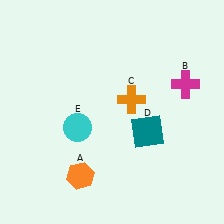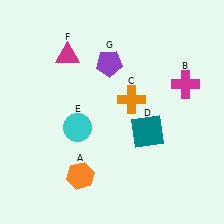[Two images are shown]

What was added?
A magenta triangle (F), a purple pentagon (G) were added in Image 2.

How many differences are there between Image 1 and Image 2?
There are 2 differences between the two images.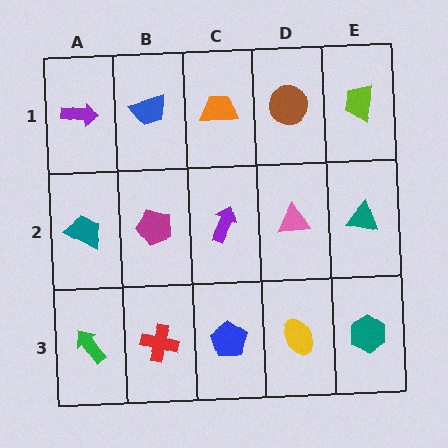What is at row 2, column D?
A pink triangle.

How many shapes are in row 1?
5 shapes.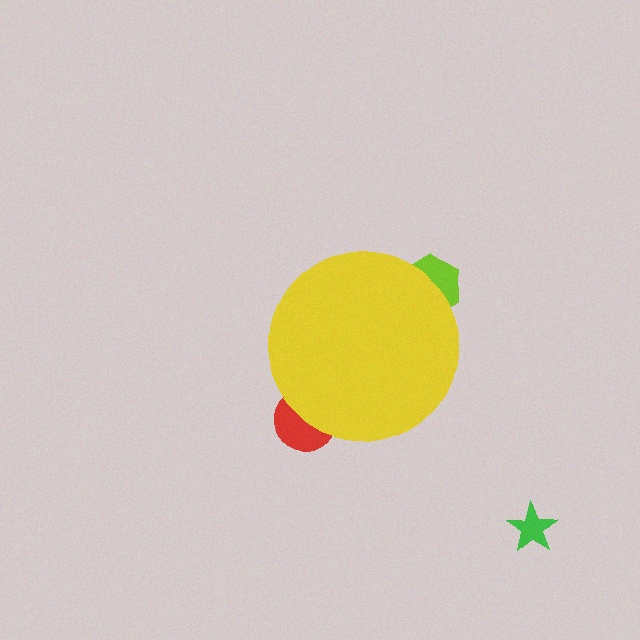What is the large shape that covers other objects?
A yellow circle.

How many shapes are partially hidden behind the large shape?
2 shapes are partially hidden.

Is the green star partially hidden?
No, the green star is fully visible.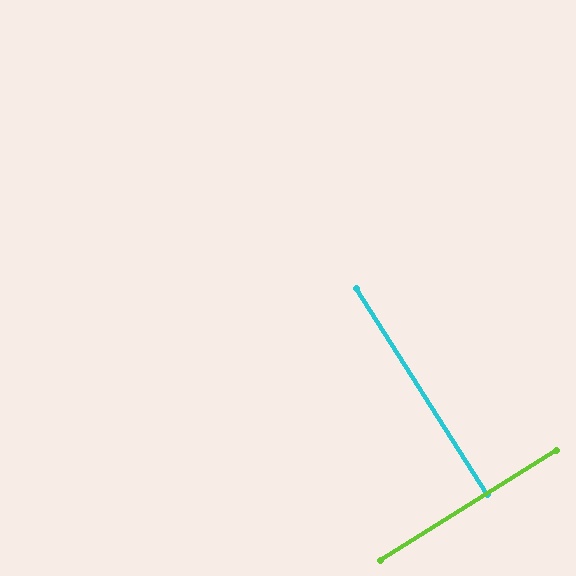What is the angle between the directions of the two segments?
Approximately 90 degrees.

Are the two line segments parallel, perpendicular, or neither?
Perpendicular — they meet at approximately 90°.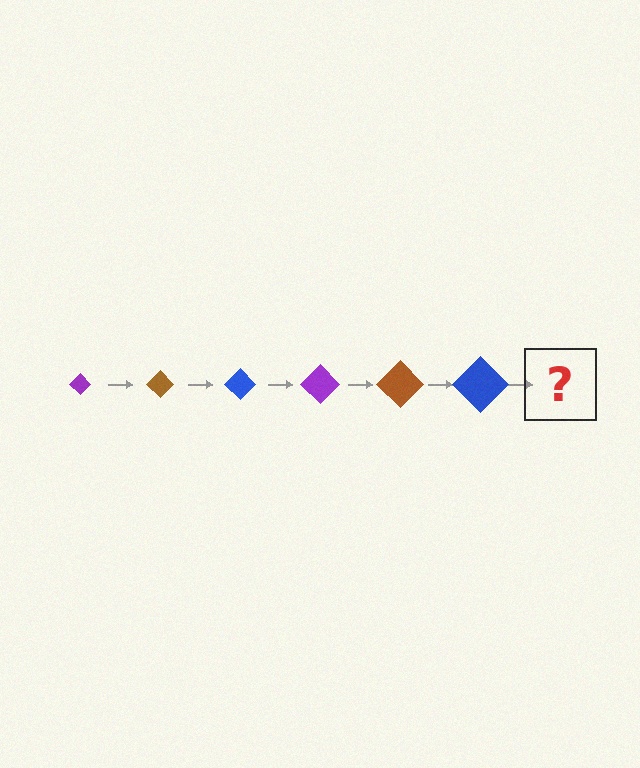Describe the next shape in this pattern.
It should be a purple diamond, larger than the previous one.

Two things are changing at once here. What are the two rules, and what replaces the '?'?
The two rules are that the diamond grows larger each step and the color cycles through purple, brown, and blue. The '?' should be a purple diamond, larger than the previous one.